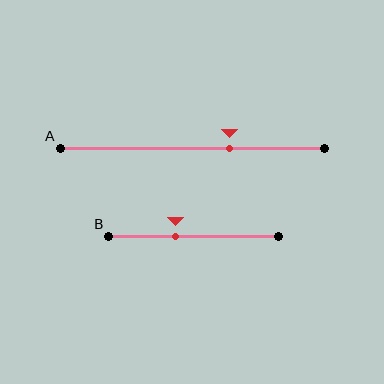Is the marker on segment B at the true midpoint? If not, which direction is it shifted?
No, the marker on segment B is shifted to the left by about 11% of the segment length.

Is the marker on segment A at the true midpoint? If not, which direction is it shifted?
No, the marker on segment A is shifted to the right by about 14% of the segment length.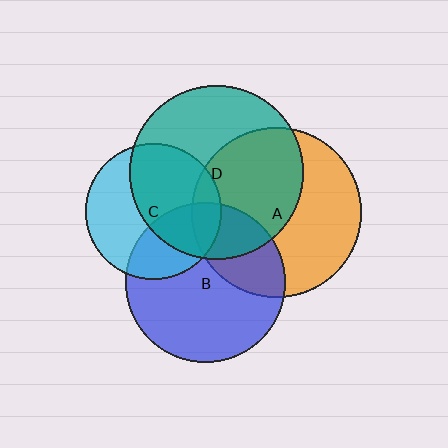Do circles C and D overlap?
Yes.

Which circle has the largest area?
Circle D (teal).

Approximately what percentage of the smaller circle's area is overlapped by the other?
Approximately 55%.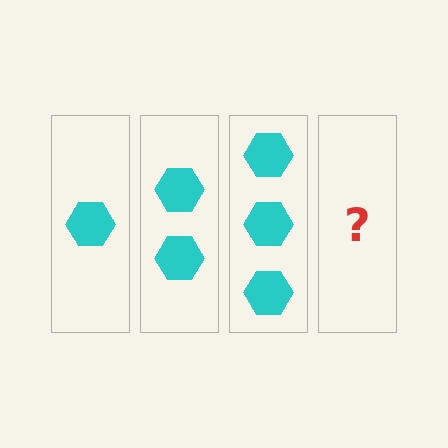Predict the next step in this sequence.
The next step is 4 hexagons.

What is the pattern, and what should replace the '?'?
The pattern is that each step adds one more hexagon. The '?' should be 4 hexagons.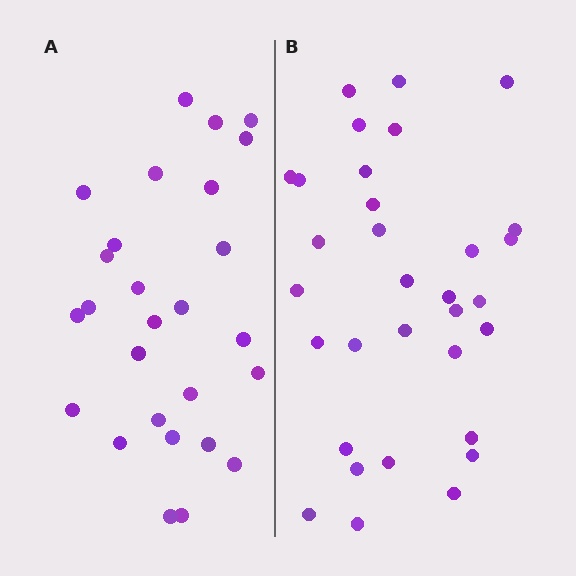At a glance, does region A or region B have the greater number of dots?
Region B (the right region) has more dots.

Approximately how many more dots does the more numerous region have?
Region B has about 5 more dots than region A.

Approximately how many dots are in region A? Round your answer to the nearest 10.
About 30 dots. (The exact count is 27, which rounds to 30.)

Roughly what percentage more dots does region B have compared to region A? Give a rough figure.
About 20% more.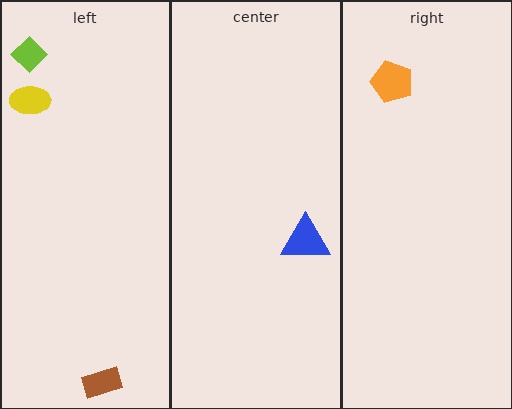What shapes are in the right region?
The orange pentagon.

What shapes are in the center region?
The blue triangle.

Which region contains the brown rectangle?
The left region.